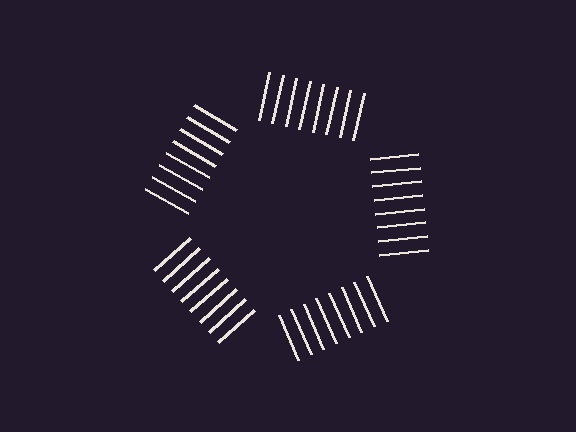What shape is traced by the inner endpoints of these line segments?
An illusory pentagon — the line segments terminate on its edges but no continuous stroke is drawn.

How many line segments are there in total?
40 — 8 along each of the 5 edges.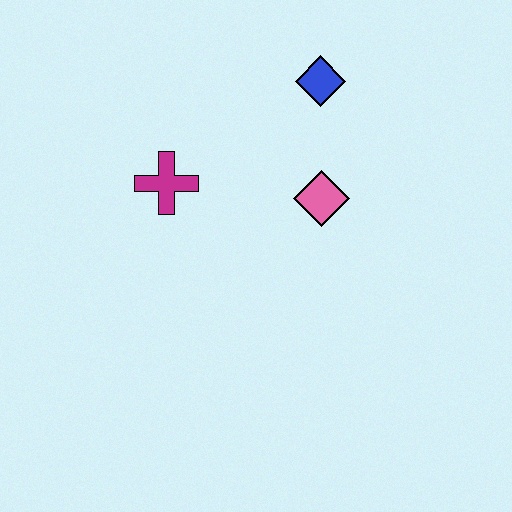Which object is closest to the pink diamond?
The blue diamond is closest to the pink diamond.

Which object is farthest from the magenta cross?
The blue diamond is farthest from the magenta cross.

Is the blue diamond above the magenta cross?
Yes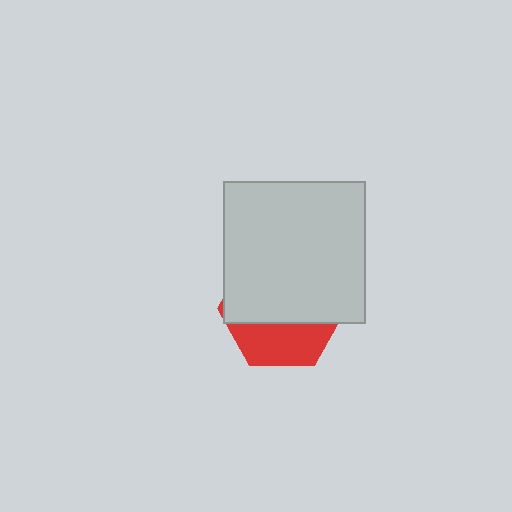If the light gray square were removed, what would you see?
You would see the complete red hexagon.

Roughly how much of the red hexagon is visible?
A small part of it is visible (roughly 34%).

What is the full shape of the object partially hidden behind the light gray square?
The partially hidden object is a red hexagon.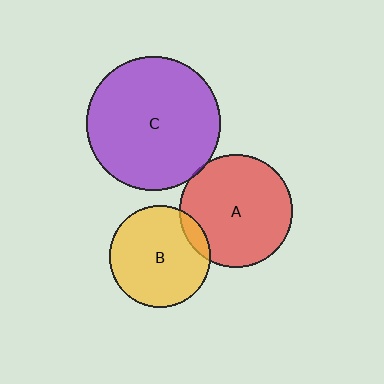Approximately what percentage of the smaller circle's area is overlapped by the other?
Approximately 10%.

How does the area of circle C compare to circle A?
Approximately 1.4 times.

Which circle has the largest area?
Circle C (purple).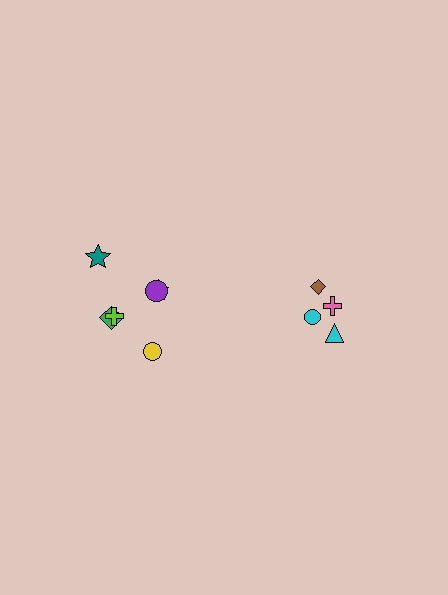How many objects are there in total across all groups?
There are 10 objects.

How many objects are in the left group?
There are 6 objects.